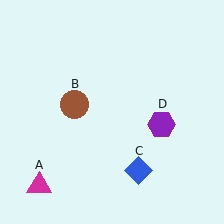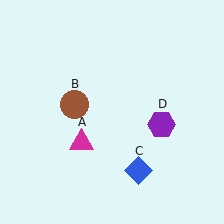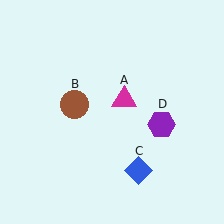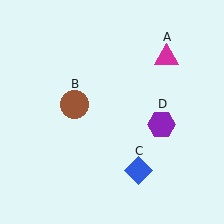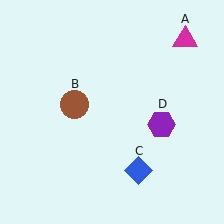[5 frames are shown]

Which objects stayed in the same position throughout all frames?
Brown circle (object B) and blue diamond (object C) and purple hexagon (object D) remained stationary.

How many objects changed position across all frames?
1 object changed position: magenta triangle (object A).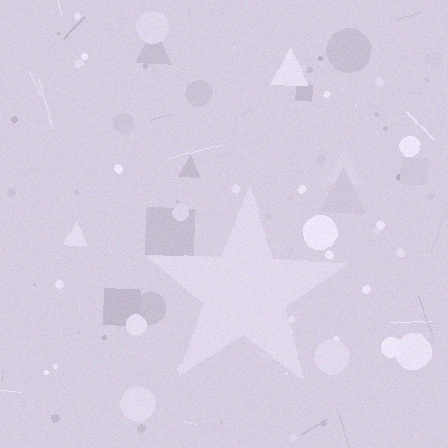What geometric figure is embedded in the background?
A star is embedded in the background.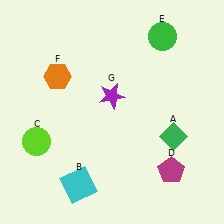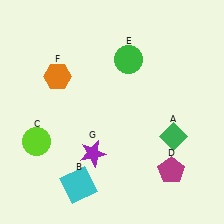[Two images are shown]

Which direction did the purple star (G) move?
The purple star (G) moved down.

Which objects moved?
The objects that moved are: the green circle (E), the purple star (G).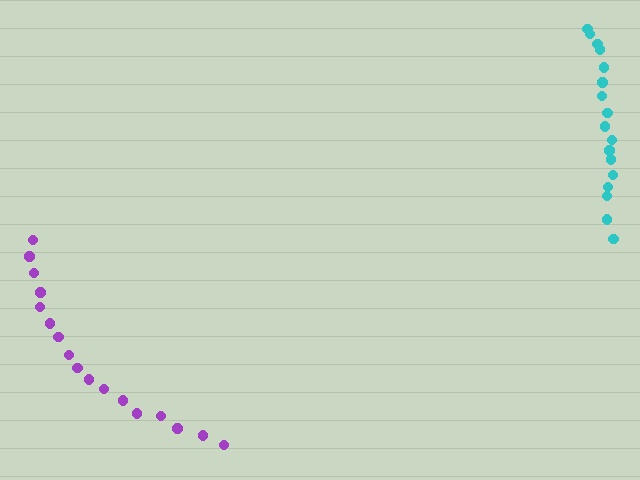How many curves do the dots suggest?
There are 2 distinct paths.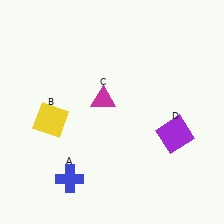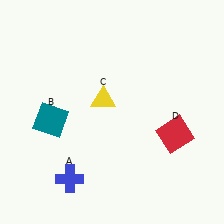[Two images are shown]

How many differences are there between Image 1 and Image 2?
There are 3 differences between the two images.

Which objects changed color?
B changed from yellow to teal. C changed from magenta to yellow. D changed from purple to red.